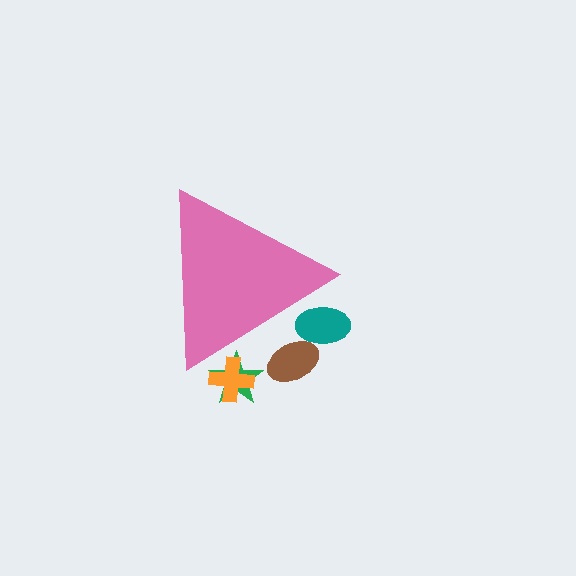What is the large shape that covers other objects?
A pink triangle.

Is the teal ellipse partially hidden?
Yes, the teal ellipse is partially hidden behind the pink triangle.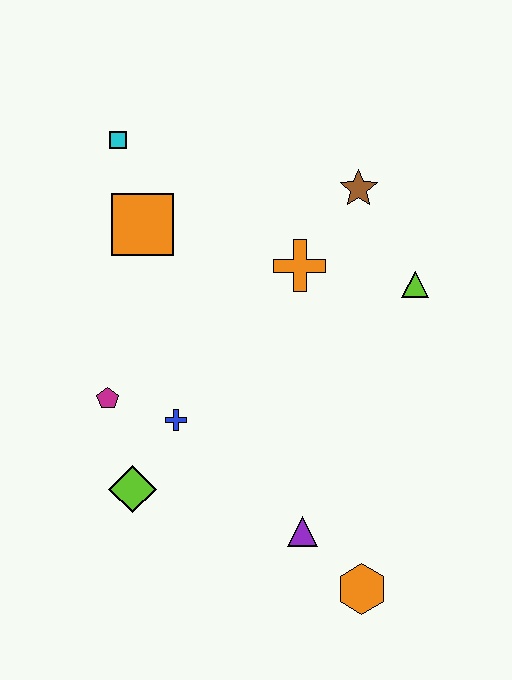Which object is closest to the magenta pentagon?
The blue cross is closest to the magenta pentagon.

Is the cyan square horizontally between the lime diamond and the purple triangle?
No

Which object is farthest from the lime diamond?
The brown star is farthest from the lime diamond.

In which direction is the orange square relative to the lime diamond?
The orange square is above the lime diamond.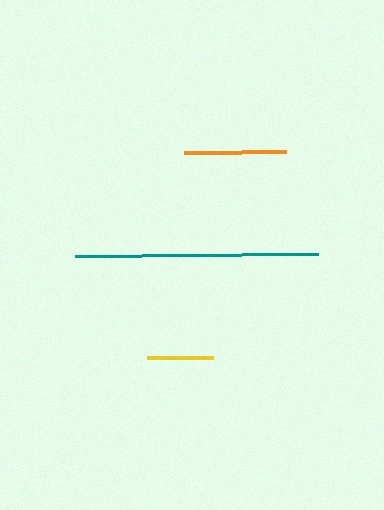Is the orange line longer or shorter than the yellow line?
The orange line is longer than the yellow line.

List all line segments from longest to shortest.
From longest to shortest: teal, orange, yellow.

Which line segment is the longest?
The teal line is the longest at approximately 243 pixels.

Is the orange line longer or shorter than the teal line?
The teal line is longer than the orange line.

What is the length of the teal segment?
The teal segment is approximately 243 pixels long.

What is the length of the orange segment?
The orange segment is approximately 102 pixels long.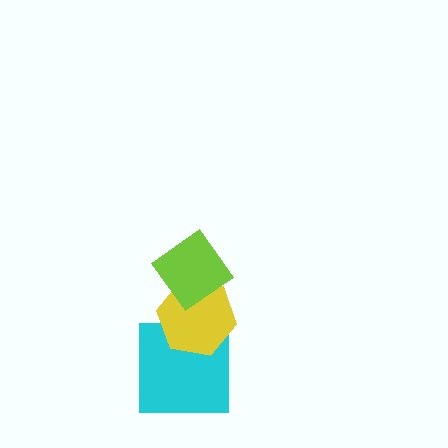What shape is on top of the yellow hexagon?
The lime diamond is on top of the yellow hexagon.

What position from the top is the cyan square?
The cyan square is 3rd from the top.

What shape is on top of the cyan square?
The yellow hexagon is on top of the cyan square.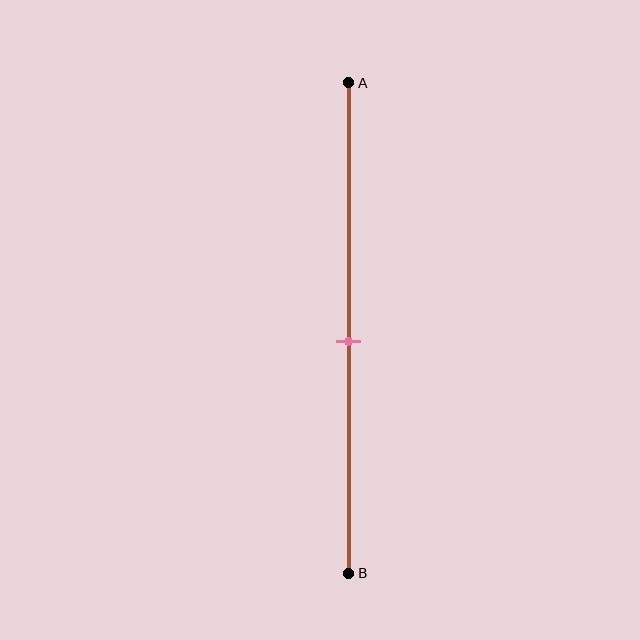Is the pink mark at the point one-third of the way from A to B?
No, the mark is at about 55% from A, not at the 33% one-third point.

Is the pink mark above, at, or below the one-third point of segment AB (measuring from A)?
The pink mark is below the one-third point of segment AB.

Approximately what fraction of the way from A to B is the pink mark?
The pink mark is approximately 55% of the way from A to B.